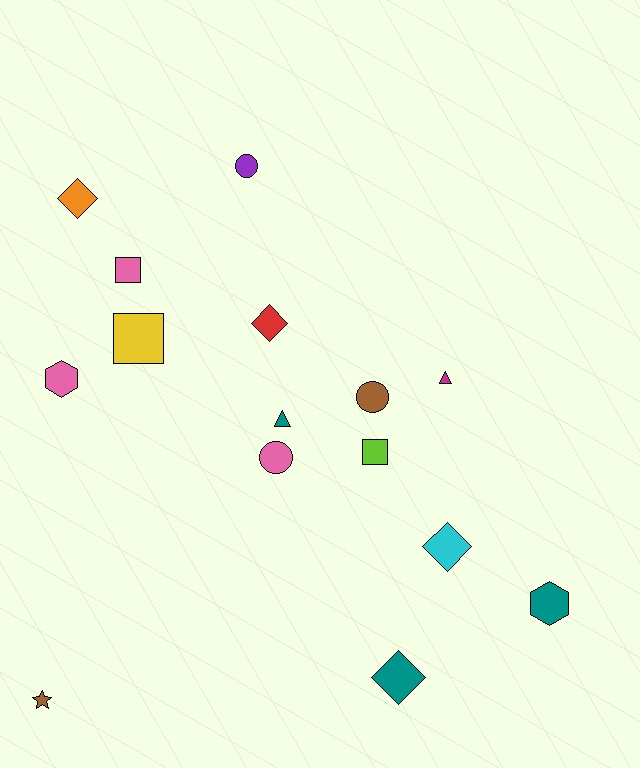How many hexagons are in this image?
There are 2 hexagons.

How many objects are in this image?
There are 15 objects.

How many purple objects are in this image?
There is 1 purple object.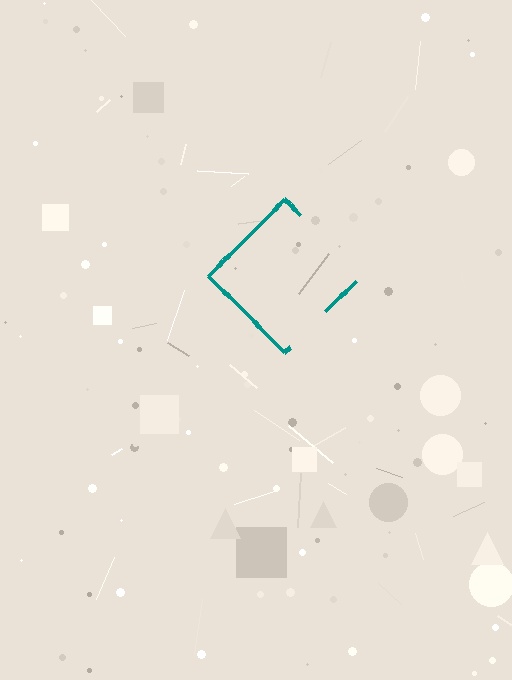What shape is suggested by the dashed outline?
The dashed outline suggests a diamond.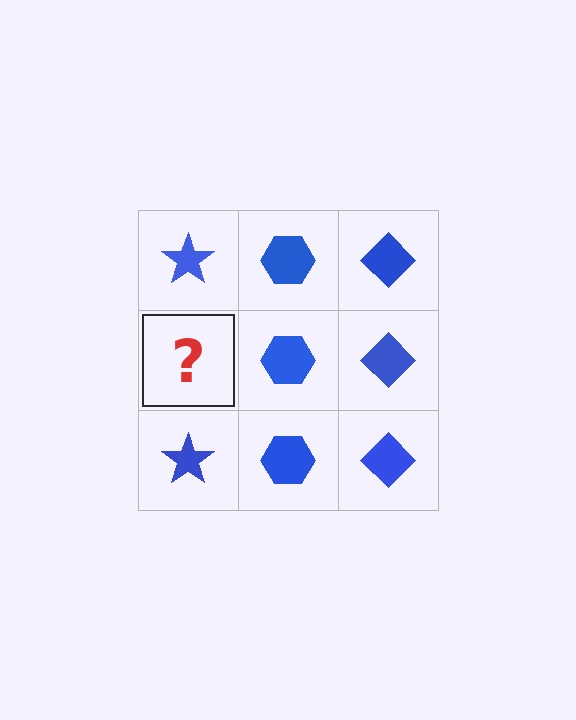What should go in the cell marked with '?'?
The missing cell should contain a blue star.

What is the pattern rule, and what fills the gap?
The rule is that each column has a consistent shape. The gap should be filled with a blue star.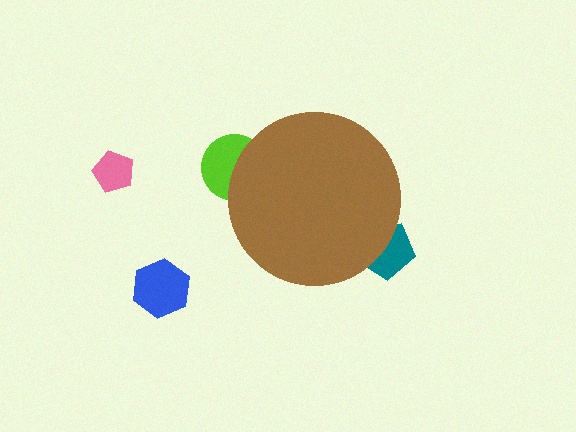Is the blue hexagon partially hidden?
No, the blue hexagon is fully visible.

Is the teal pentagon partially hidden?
Yes, the teal pentagon is partially hidden behind the brown circle.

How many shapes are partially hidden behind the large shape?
2 shapes are partially hidden.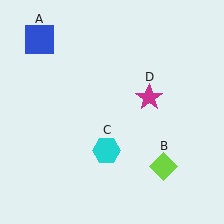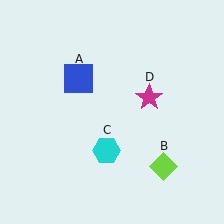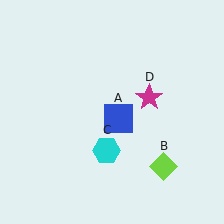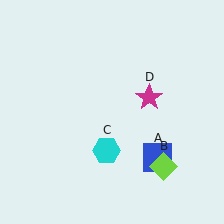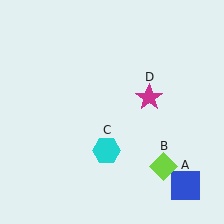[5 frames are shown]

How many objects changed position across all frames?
1 object changed position: blue square (object A).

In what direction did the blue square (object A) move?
The blue square (object A) moved down and to the right.